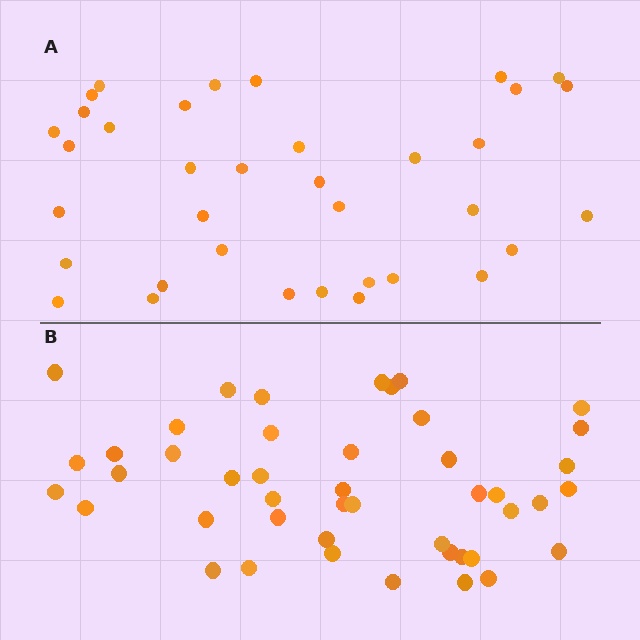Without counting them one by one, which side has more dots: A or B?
Region B (the bottom region) has more dots.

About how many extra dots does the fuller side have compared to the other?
Region B has roughly 8 or so more dots than region A.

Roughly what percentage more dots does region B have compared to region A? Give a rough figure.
About 25% more.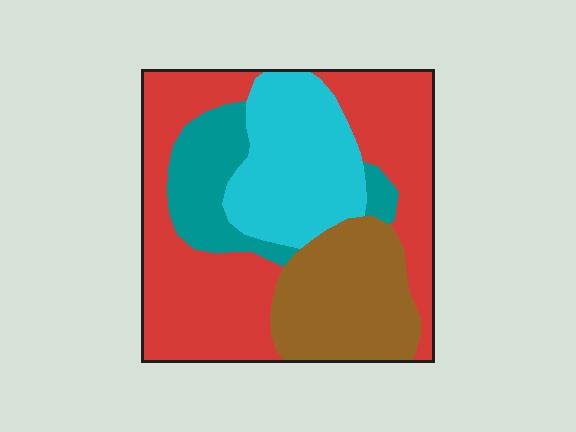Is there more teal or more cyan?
Cyan.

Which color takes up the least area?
Teal, at roughly 15%.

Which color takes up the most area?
Red, at roughly 45%.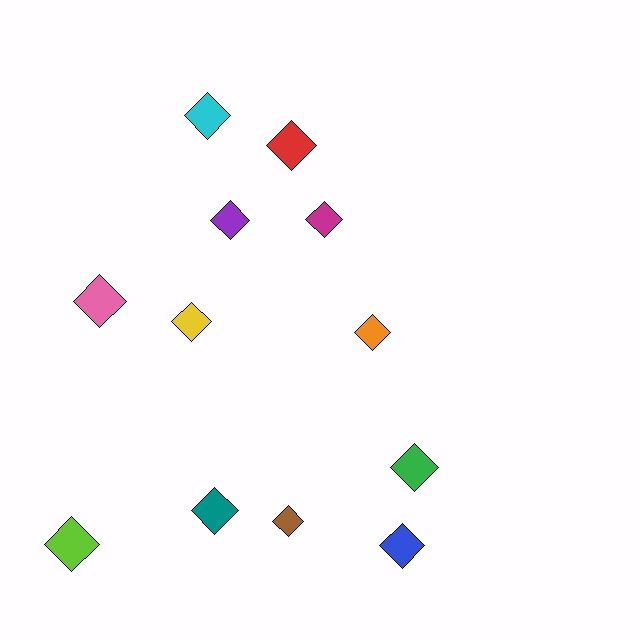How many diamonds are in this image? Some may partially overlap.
There are 12 diamonds.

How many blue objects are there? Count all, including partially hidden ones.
There is 1 blue object.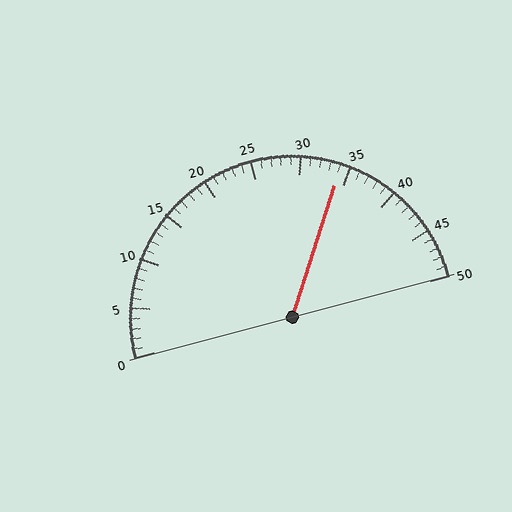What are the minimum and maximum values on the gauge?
The gauge ranges from 0 to 50.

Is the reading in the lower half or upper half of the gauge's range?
The reading is in the upper half of the range (0 to 50).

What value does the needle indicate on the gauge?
The needle indicates approximately 34.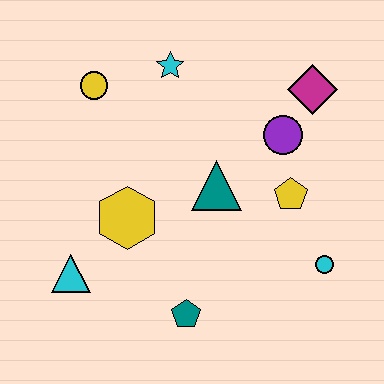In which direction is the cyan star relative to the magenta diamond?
The cyan star is to the left of the magenta diamond.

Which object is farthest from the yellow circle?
The cyan circle is farthest from the yellow circle.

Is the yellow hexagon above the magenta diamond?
No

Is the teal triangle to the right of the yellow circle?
Yes